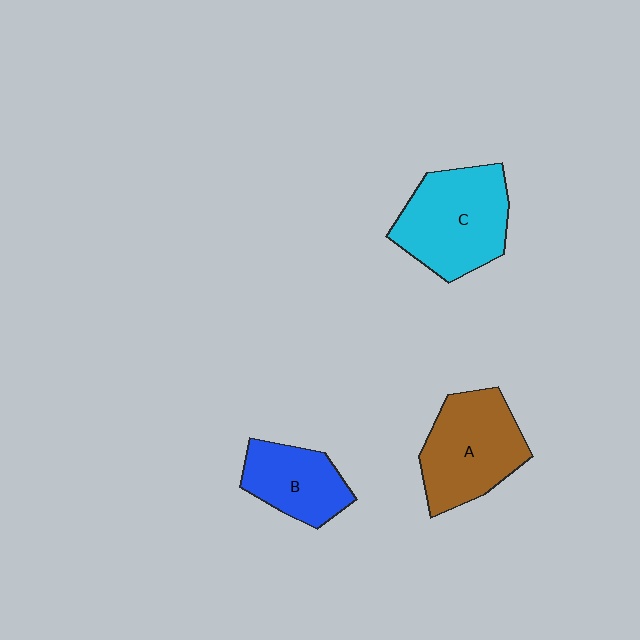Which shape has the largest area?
Shape C (cyan).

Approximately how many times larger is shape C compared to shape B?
Approximately 1.5 times.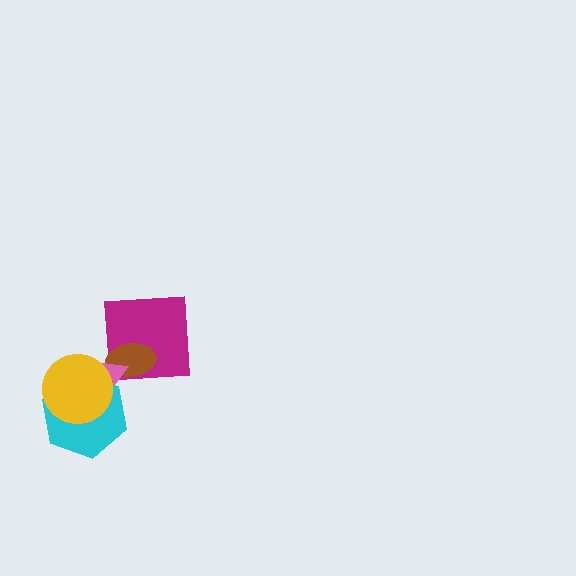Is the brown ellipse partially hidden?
Yes, it is partially covered by another shape.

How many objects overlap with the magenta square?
2 objects overlap with the magenta square.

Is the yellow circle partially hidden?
No, no other shape covers it.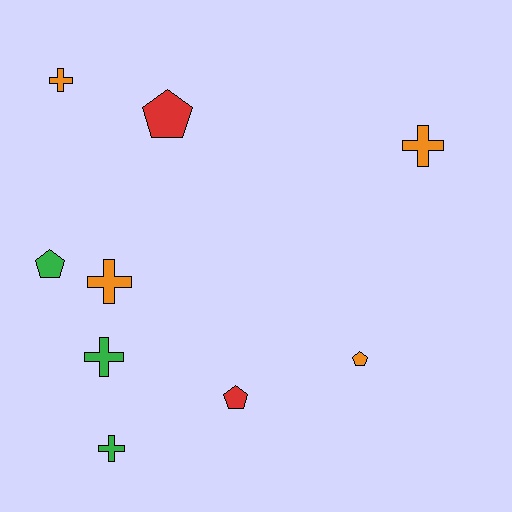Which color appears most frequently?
Orange, with 4 objects.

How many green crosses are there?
There are 2 green crosses.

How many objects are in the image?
There are 9 objects.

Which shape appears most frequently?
Cross, with 5 objects.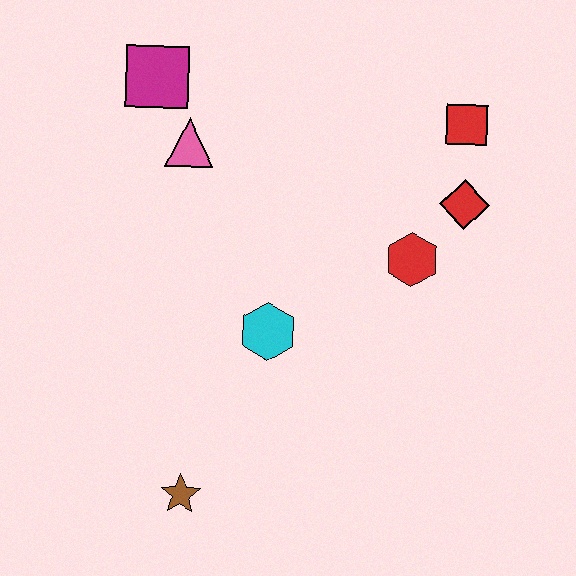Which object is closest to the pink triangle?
The magenta square is closest to the pink triangle.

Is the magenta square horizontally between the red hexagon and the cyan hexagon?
No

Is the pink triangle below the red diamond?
No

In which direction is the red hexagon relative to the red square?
The red hexagon is below the red square.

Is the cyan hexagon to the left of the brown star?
No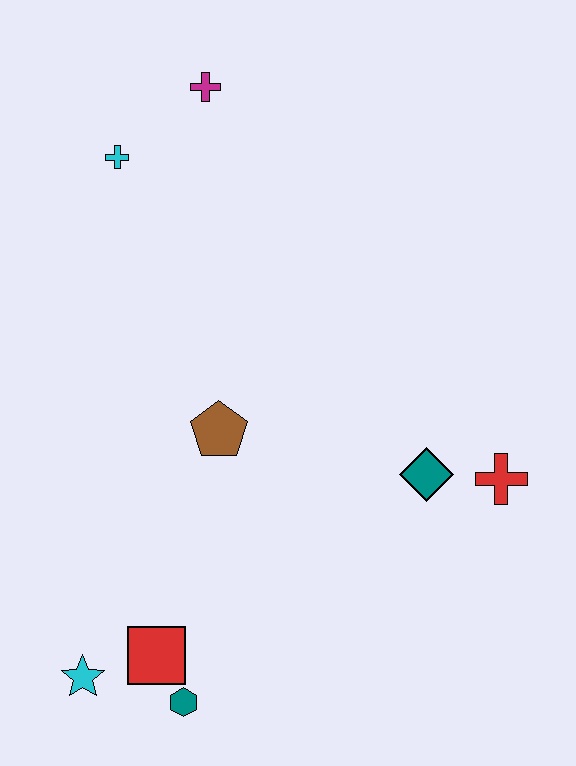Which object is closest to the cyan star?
The red square is closest to the cyan star.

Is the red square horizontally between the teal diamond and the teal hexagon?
No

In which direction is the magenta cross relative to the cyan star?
The magenta cross is above the cyan star.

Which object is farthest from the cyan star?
The magenta cross is farthest from the cyan star.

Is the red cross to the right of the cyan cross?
Yes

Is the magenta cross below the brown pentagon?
No